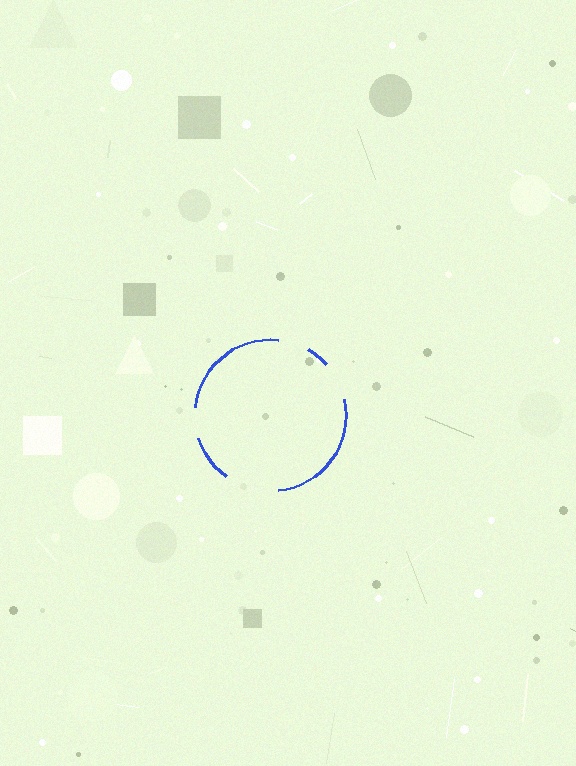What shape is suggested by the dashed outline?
The dashed outline suggests a circle.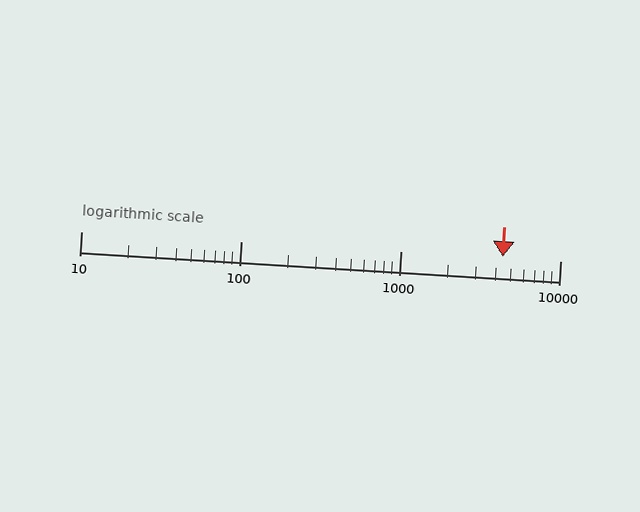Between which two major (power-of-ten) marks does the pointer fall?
The pointer is between 1000 and 10000.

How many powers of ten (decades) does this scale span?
The scale spans 3 decades, from 10 to 10000.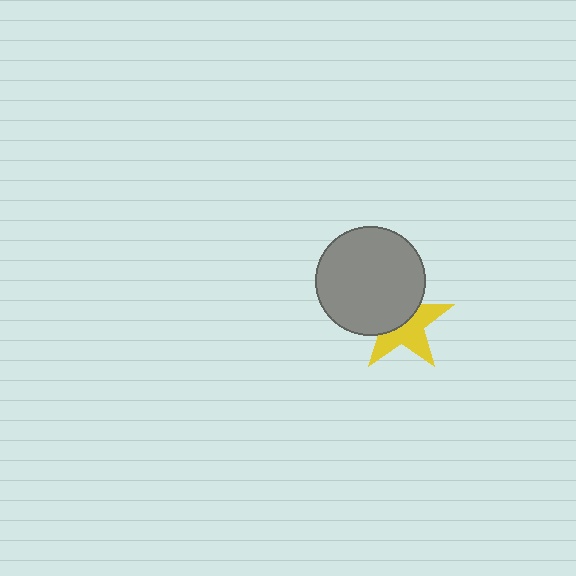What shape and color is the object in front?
The object in front is a gray circle.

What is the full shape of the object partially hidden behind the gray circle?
The partially hidden object is a yellow star.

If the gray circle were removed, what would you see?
You would see the complete yellow star.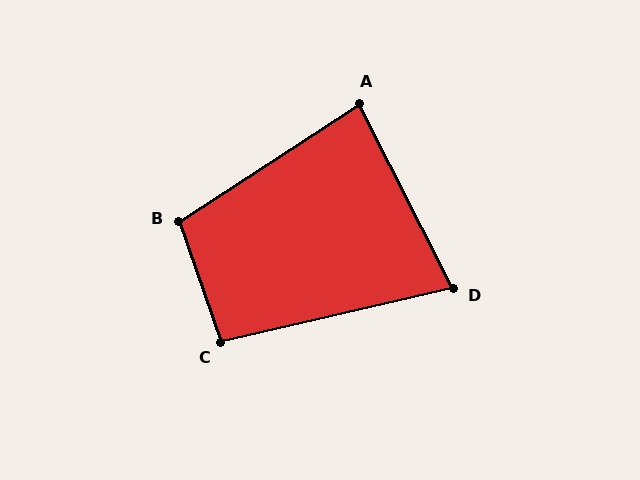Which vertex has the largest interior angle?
B, at approximately 104 degrees.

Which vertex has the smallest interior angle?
D, at approximately 76 degrees.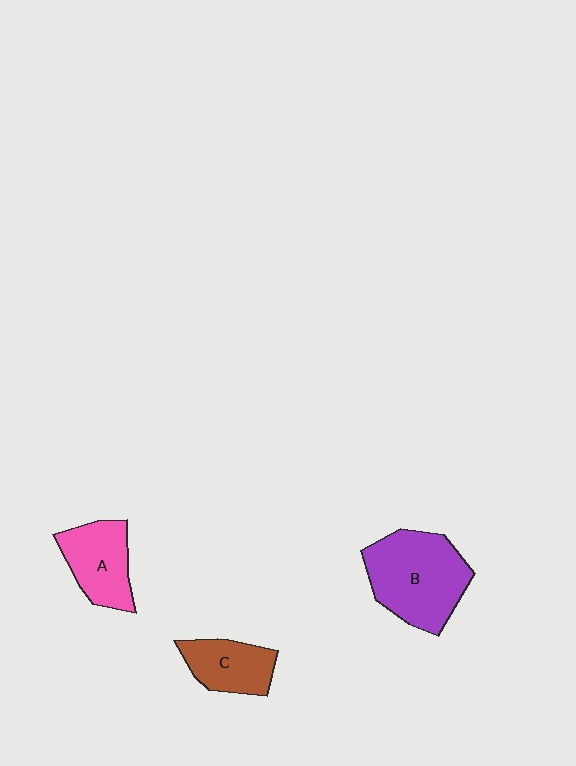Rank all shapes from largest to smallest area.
From largest to smallest: B (purple), A (pink), C (brown).